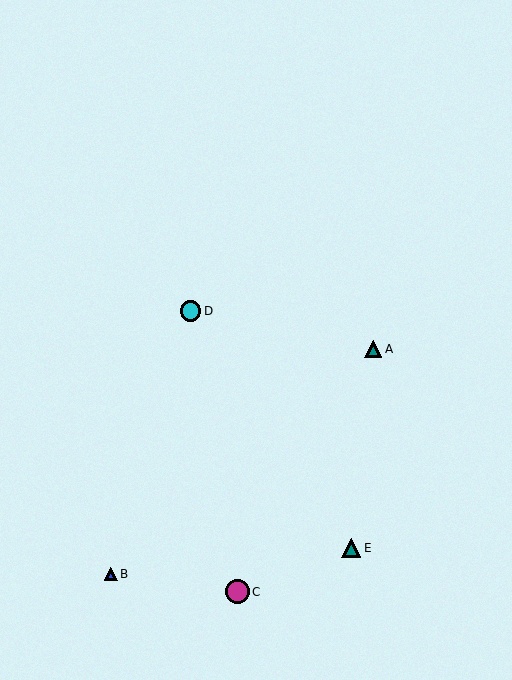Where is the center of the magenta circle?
The center of the magenta circle is at (237, 592).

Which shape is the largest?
The magenta circle (labeled C) is the largest.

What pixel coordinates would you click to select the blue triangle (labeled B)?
Click at (111, 574) to select the blue triangle B.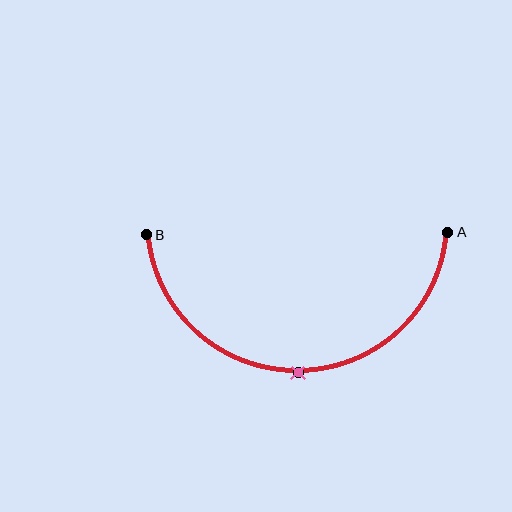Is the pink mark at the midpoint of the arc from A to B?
Yes. The pink mark lies on the arc at equal arc-length from both A and B — it is the arc midpoint.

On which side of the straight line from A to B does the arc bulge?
The arc bulges below the straight line connecting A and B.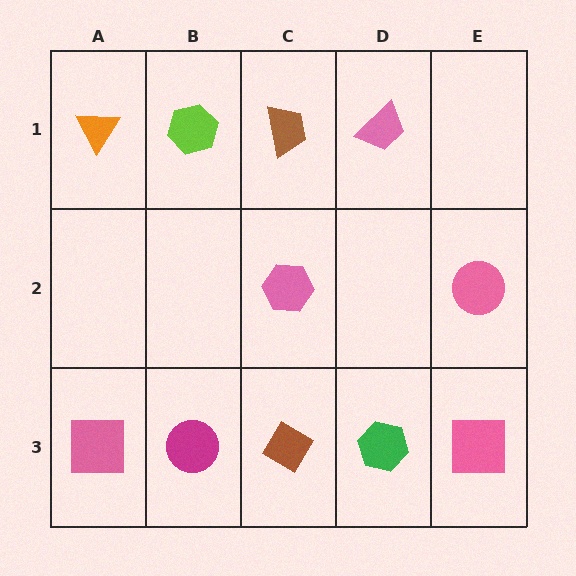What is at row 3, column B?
A magenta circle.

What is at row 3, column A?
A pink square.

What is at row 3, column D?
A green hexagon.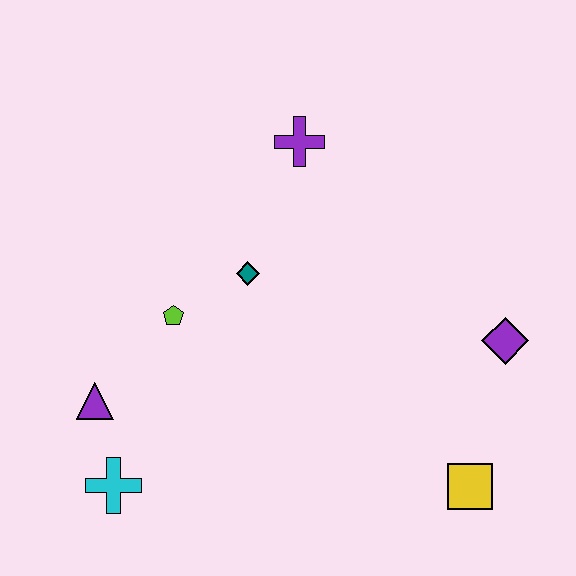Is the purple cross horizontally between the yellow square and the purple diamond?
No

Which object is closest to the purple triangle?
The cyan cross is closest to the purple triangle.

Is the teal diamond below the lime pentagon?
No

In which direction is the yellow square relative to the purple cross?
The yellow square is below the purple cross.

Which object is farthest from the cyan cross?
The purple diamond is farthest from the cyan cross.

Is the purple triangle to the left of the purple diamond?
Yes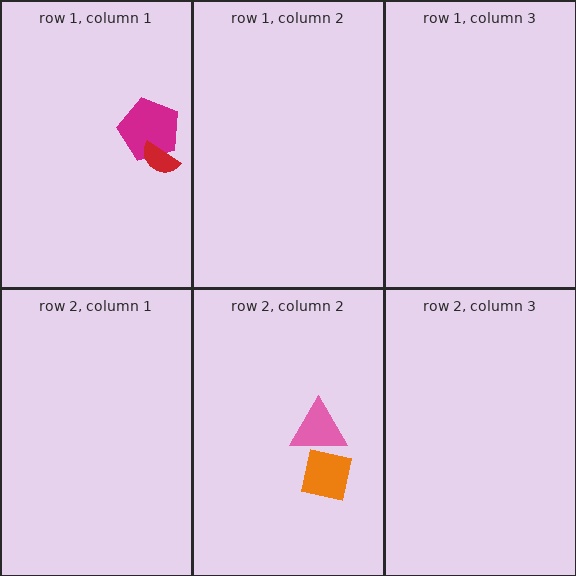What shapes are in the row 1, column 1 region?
The magenta pentagon, the red semicircle.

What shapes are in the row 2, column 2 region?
The orange square, the pink triangle.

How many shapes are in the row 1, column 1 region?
2.